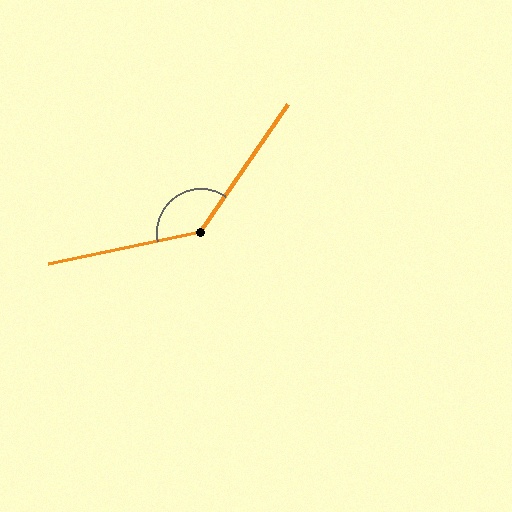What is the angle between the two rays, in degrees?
Approximately 136 degrees.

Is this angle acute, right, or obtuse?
It is obtuse.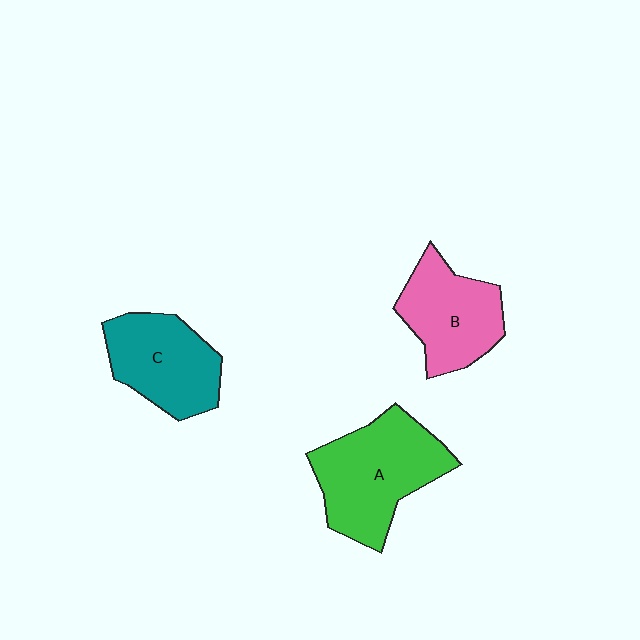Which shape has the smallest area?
Shape B (pink).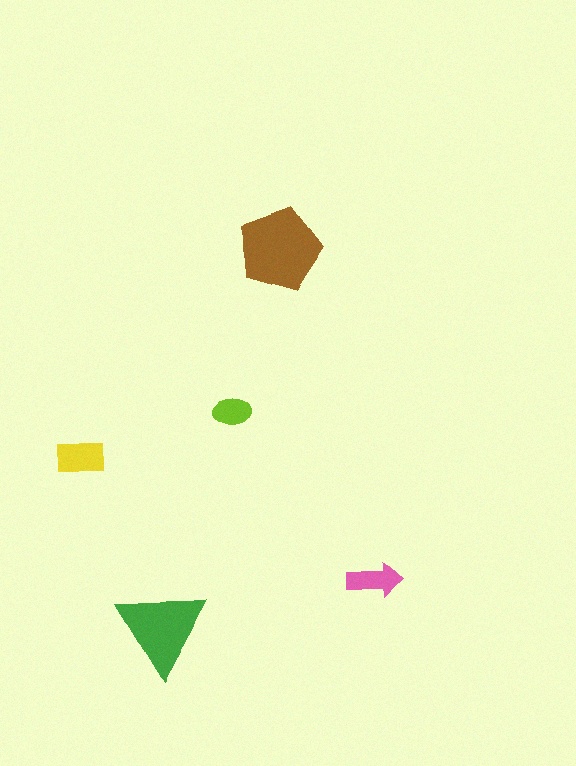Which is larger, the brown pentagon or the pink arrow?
The brown pentagon.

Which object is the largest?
The brown pentagon.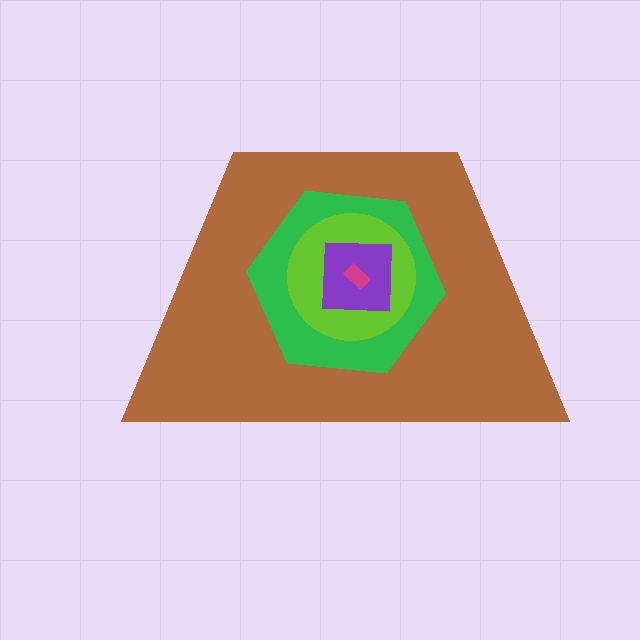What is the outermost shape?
The brown trapezoid.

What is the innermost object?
The magenta rectangle.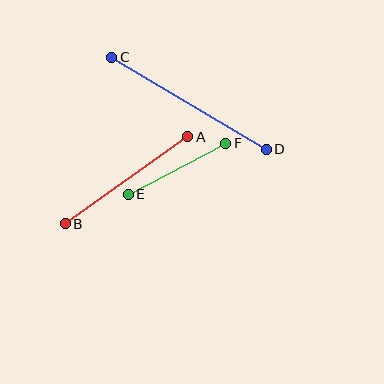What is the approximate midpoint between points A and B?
The midpoint is at approximately (127, 180) pixels.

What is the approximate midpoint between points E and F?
The midpoint is at approximately (177, 169) pixels.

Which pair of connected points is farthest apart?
Points C and D are farthest apart.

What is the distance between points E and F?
The distance is approximately 110 pixels.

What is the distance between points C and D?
The distance is approximately 180 pixels.